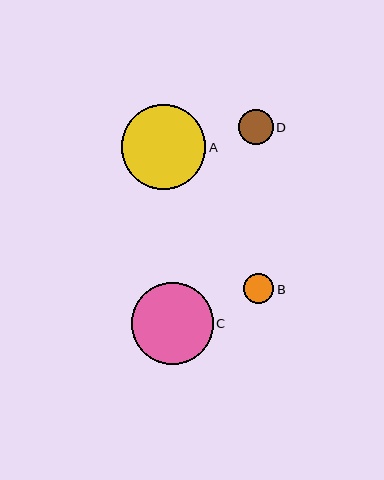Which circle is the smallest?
Circle B is the smallest with a size of approximately 30 pixels.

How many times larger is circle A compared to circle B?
Circle A is approximately 2.8 times the size of circle B.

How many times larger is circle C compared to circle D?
Circle C is approximately 2.3 times the size of circle D.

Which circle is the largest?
Circle A is the largest with a size of approximately 84 pixels.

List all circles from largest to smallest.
From largest to smallest: A, C, D, B.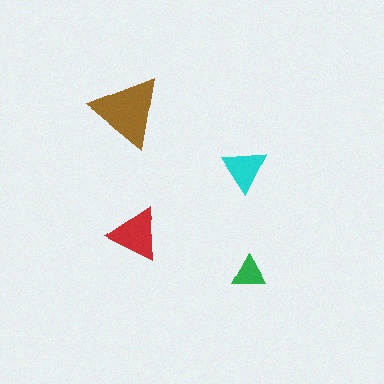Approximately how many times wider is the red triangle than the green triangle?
About 1.5 times wider.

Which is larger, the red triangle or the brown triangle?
The brown one.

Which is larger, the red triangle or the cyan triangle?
The red one.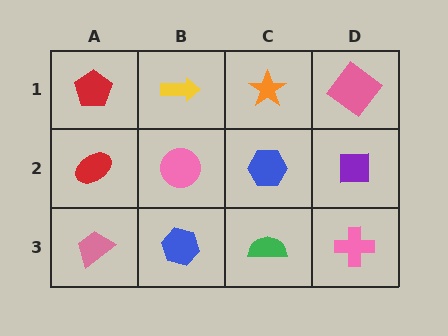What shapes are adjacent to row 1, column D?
A purple square (row 2, column D), an orange star (row 1, column C).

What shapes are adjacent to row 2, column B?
A yellow arrow (row 1, column B), a blue hexagon (row 3, column B), a red ellipse (row 2, column A), a blue hexagon (row 2, column C).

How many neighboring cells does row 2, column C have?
4.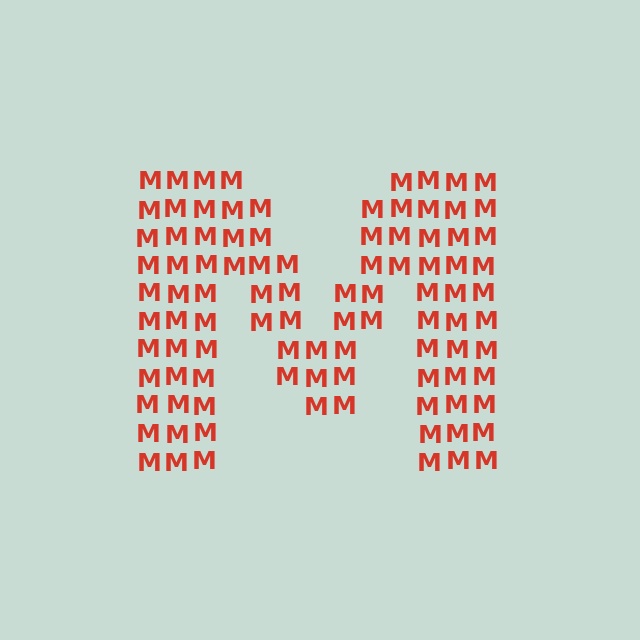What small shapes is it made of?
It is made of small letter M's.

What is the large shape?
The large shape is the letter M.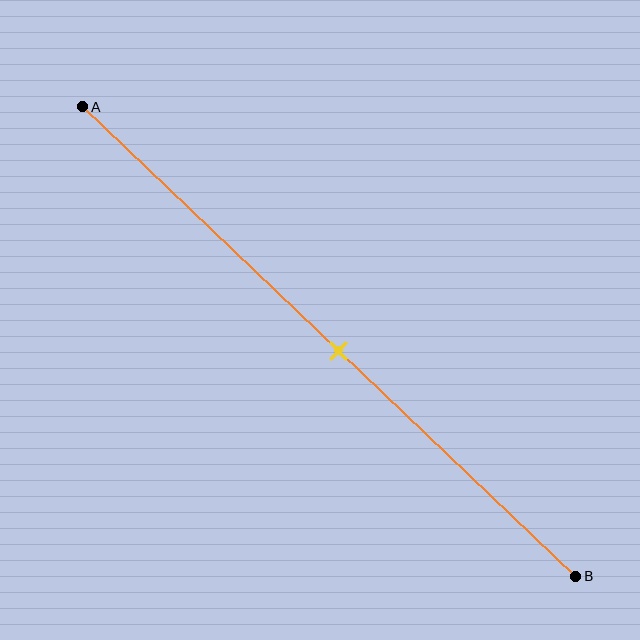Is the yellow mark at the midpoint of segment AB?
Yes, the mark is approximately at the midpoint.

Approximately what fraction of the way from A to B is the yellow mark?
The yellow mark is approximately 50% of the way from A to B.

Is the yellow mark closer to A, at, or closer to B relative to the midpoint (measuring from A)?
The yellow mark is approximately at the midpoint of segment AB.